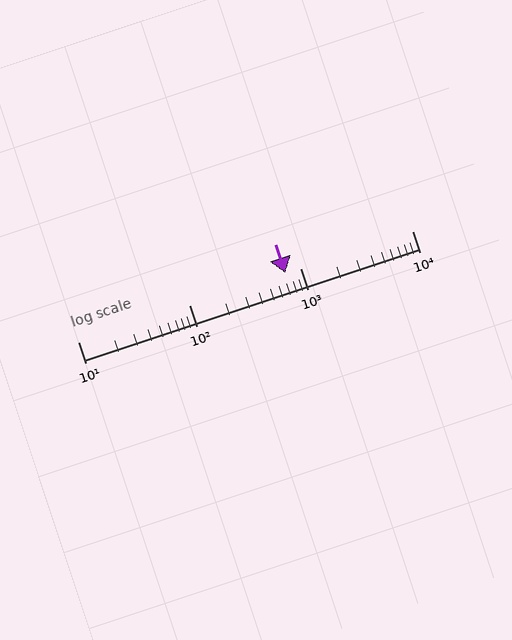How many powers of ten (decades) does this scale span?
The scale spans 3 decades, from 10 to 10000.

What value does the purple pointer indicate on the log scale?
The pointer indicates approximately 730.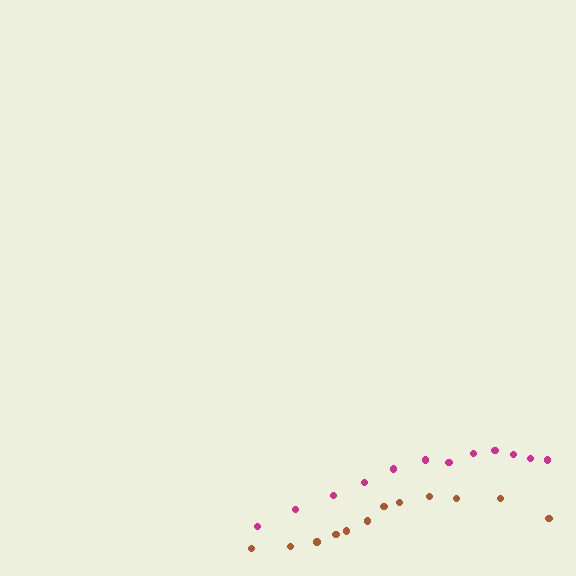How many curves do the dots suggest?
There are 2 distinct paths.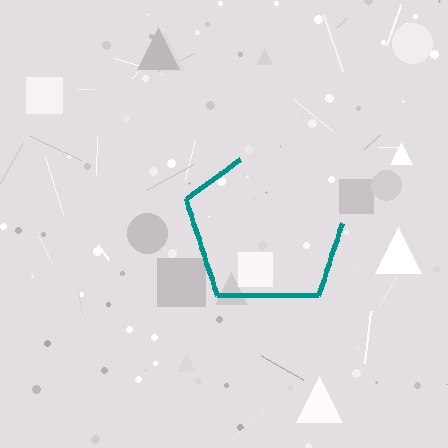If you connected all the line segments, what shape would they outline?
They would outline a pentagon.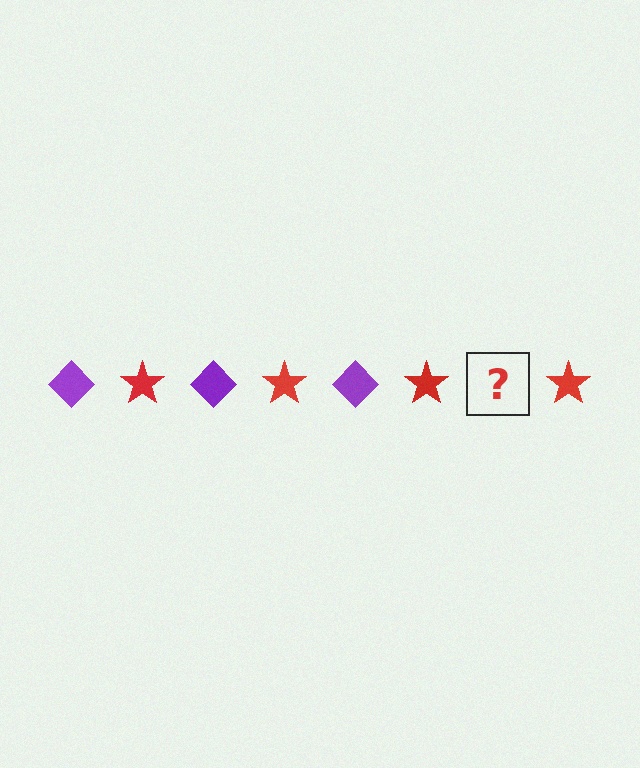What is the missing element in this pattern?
The missing element is a purple diamond.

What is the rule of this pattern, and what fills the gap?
The rule is that the pattern alternates between purple diamond and red star. The gap should be filled with a purple diamond.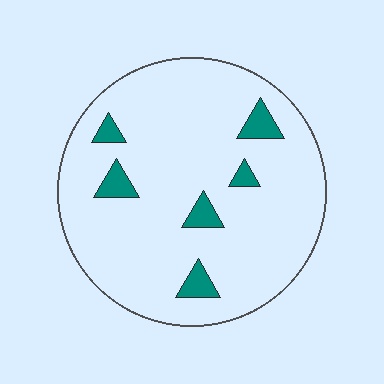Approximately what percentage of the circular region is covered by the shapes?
Approximately 10%.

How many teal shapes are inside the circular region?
6.